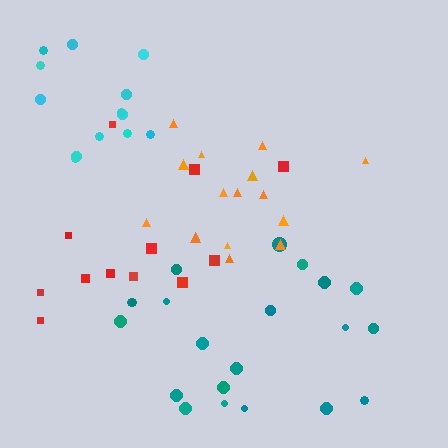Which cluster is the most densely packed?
Orange.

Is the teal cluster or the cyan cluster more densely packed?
Cyan.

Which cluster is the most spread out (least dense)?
Red.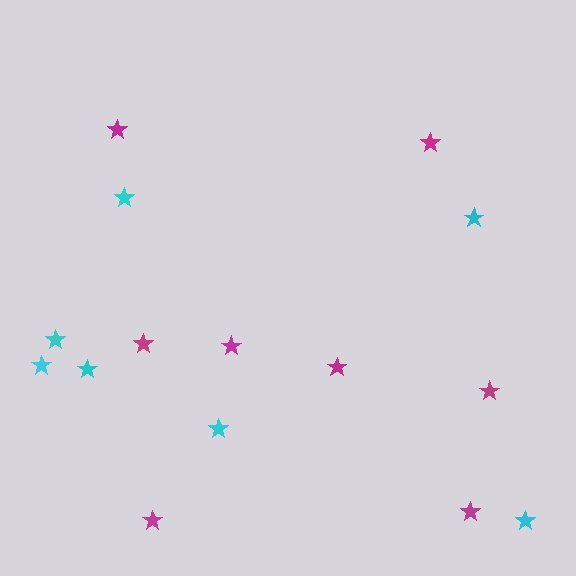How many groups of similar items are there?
There are 2 groups: one group of magenta stars (8) and one group of cyan stars (7).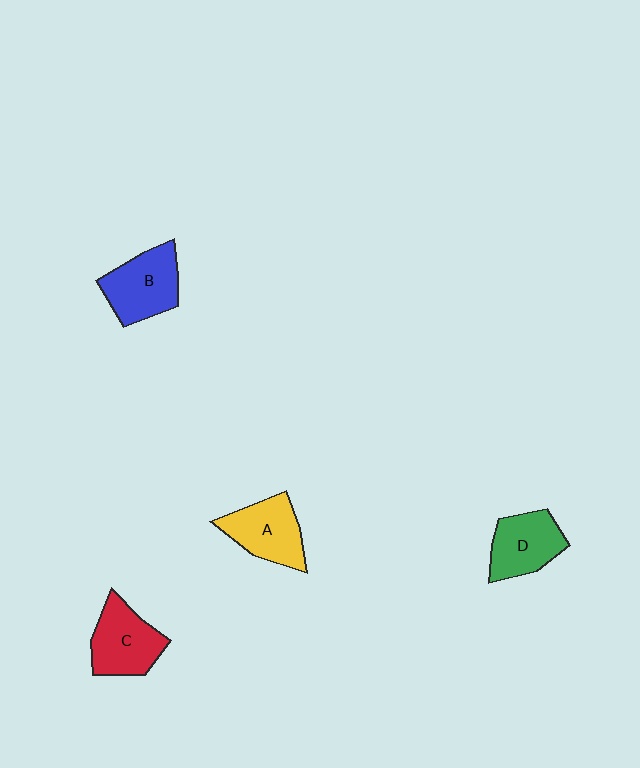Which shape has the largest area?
Shape B (blue).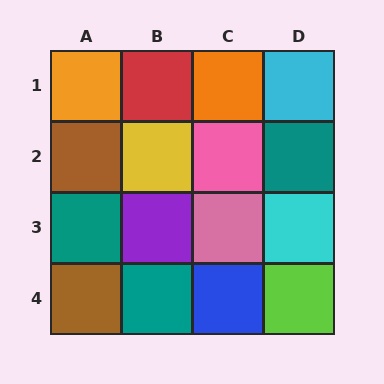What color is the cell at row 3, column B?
Purple.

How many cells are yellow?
1 cell is yellow.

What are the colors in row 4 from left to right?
Brown, teal, blue, lime.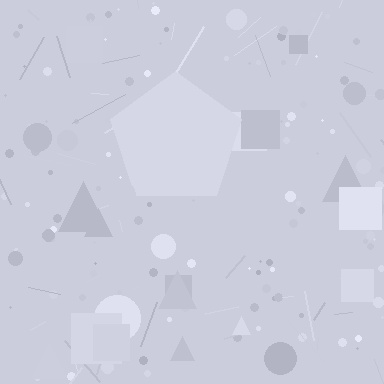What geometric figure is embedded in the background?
A pentagon is embedded in the background.